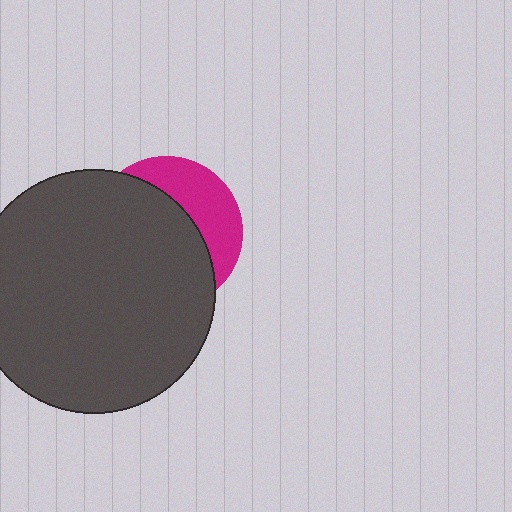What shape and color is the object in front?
The object in front is a dark gray circle.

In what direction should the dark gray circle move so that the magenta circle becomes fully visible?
The dark gray circle should move toward the lower-left. That is the shortest direction to clear the overlap and leave the magenta circle fully visible.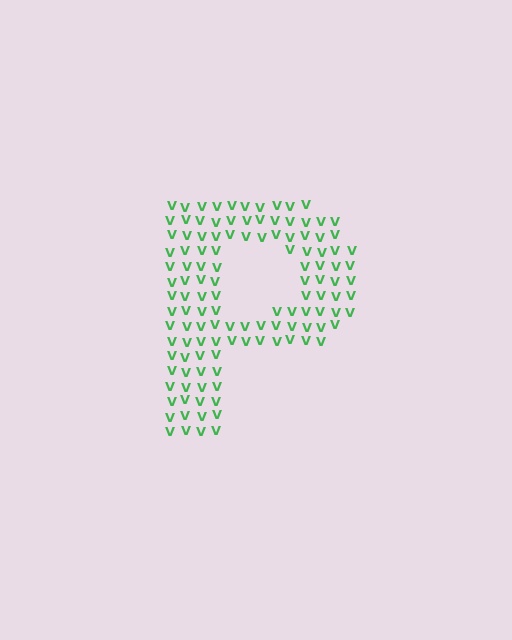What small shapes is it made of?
It is made of small letter V's.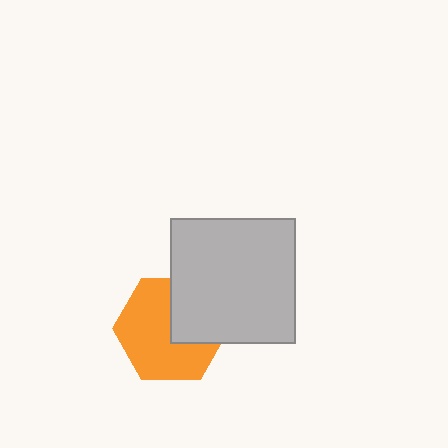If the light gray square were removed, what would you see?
You would see the complete orange hexagon.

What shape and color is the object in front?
The object in front is a light gray square.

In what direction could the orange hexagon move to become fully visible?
The orange hexagon could move toward the lower-left. That would shift it out from behind the light gray square entirely.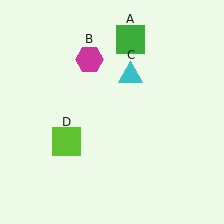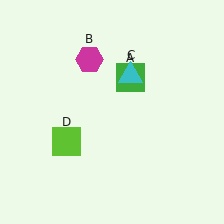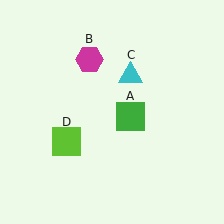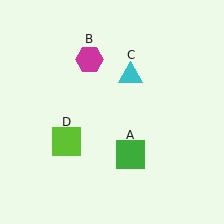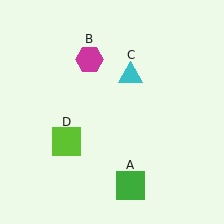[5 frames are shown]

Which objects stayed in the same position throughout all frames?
Magenta hexagon (object B) and cyan triangle (object C) and lime square (object D) remained stationary.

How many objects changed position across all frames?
1 object changed position: green square (object A).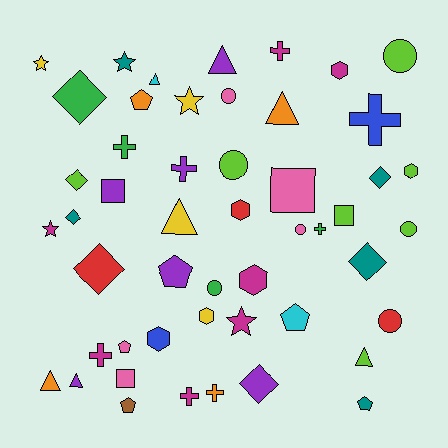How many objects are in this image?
There are 50 objects.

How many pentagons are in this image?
There are 6 pentagons.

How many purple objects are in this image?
There are 6 purple objects.